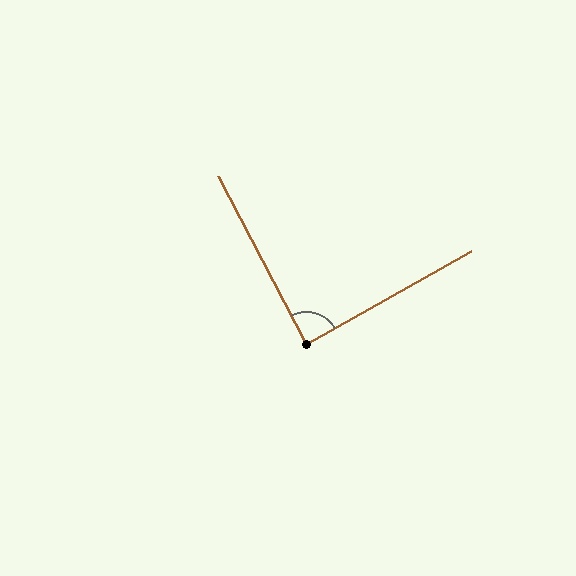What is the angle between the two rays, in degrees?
Approximately 88 degrees.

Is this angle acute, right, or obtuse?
It is approximately a right angle.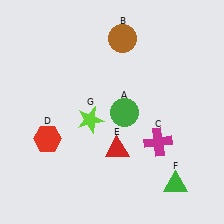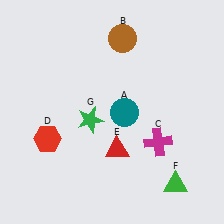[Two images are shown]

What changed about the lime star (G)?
In Image 1, G is lime. In Image 2, it changed to green.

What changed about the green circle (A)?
In Image 1, A is green. In Image 2, it changed to teal.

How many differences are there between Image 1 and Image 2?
There are 2 differences between the two images.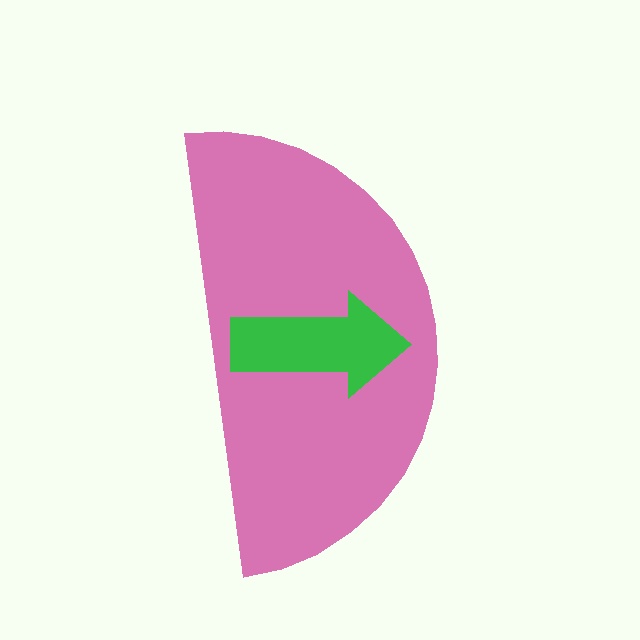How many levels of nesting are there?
2.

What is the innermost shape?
The green arrow.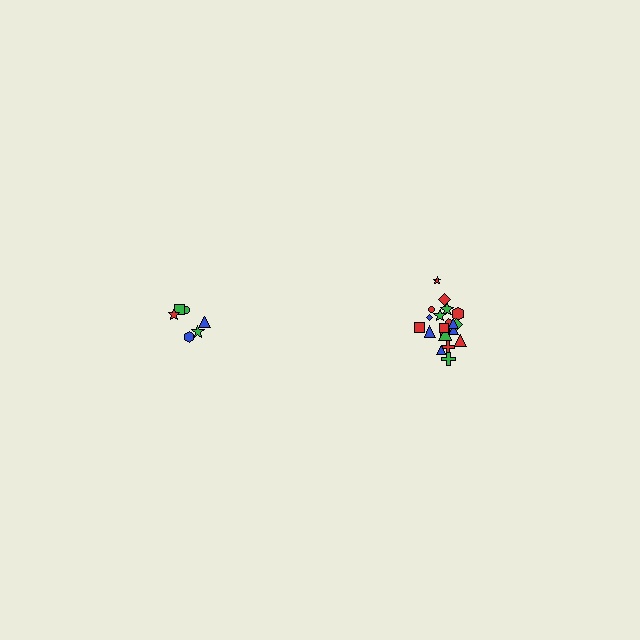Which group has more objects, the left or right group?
The right group.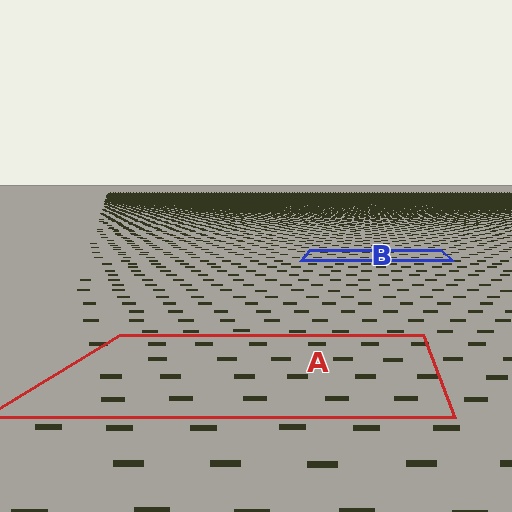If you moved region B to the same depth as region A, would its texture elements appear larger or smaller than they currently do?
They would appear larger. At a closer depth, the same texture elements are projected at a bigger on-screen size.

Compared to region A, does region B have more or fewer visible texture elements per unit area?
Region B has more texture elements per unit area — they are packed more densely because it is farther away.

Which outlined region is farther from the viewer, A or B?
Region B is farther from the viewer — the texture elements inside it appear smaller and more densely packed.